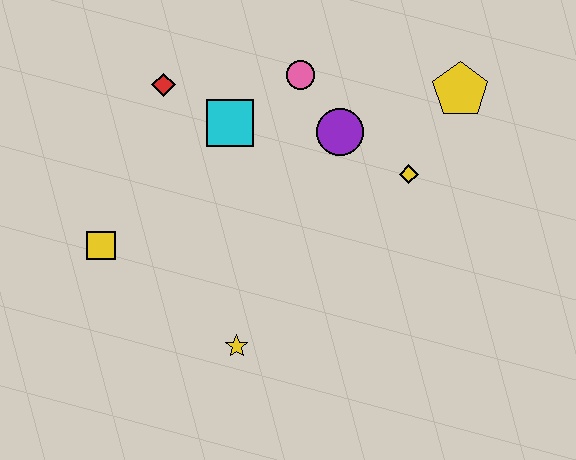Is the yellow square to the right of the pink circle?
No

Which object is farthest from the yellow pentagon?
The yellow square is farthest from the yellow pentagon.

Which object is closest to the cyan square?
The red diamond is closest to the cyan square.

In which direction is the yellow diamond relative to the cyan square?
The yellow diamond is to the right of the cyan square.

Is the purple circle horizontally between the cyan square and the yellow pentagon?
Yes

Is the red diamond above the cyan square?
Yes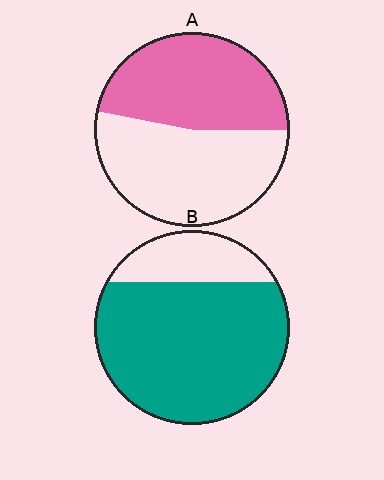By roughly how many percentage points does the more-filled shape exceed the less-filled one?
By roughly 30 percentage points (B over A).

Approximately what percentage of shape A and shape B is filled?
A is approximately 45% and B is approximately 80%.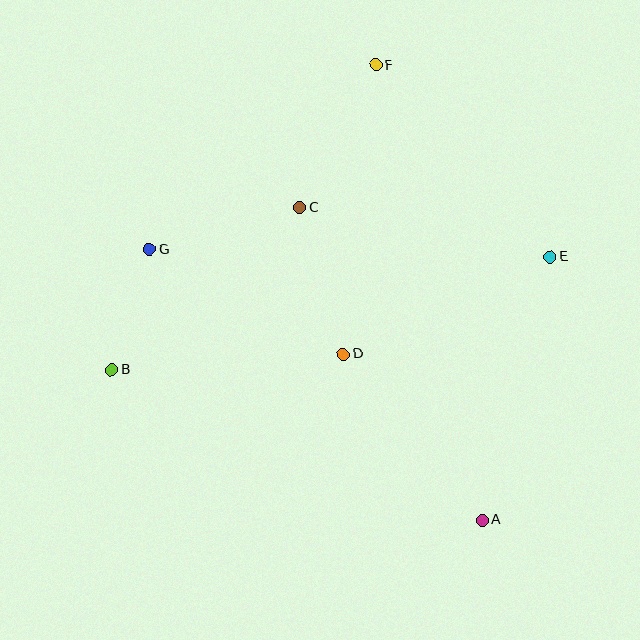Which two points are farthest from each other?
Points A and F are farthest from each other.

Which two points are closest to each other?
Points B and G are closest to each other.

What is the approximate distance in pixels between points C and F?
The distance between C and F is approximately 162 pixels.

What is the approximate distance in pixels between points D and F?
The distance between D and F is approximately 291 pixels.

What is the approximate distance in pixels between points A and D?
The distance between A and D is approximately 216 pixels.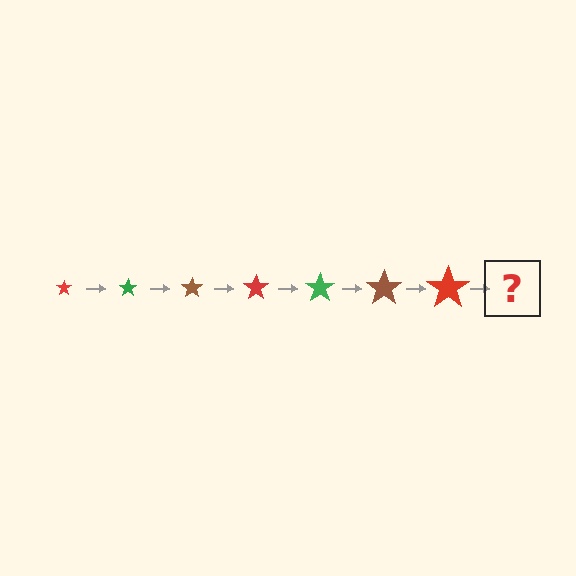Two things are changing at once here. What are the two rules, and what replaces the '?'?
The two rules are that the star grows larger each step and the color cycles through red, green, and brown. The '?' should be a green star, larger than the previous one.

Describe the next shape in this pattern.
It should be a green star, larger than the previous one.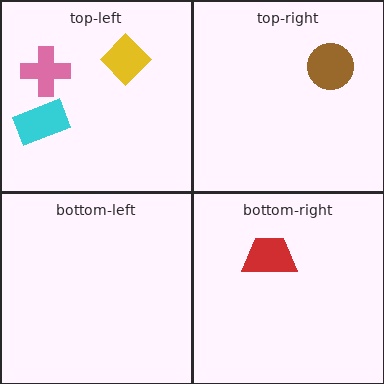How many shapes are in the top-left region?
3.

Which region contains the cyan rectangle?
The top-left region.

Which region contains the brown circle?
The top-right region.